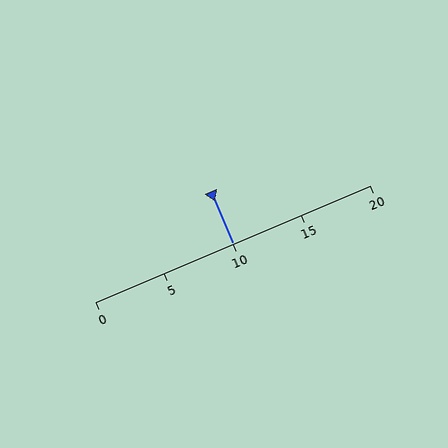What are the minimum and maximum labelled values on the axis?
The axis runs from 0 to 20.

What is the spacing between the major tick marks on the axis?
The major ticks are spaced 5 apart.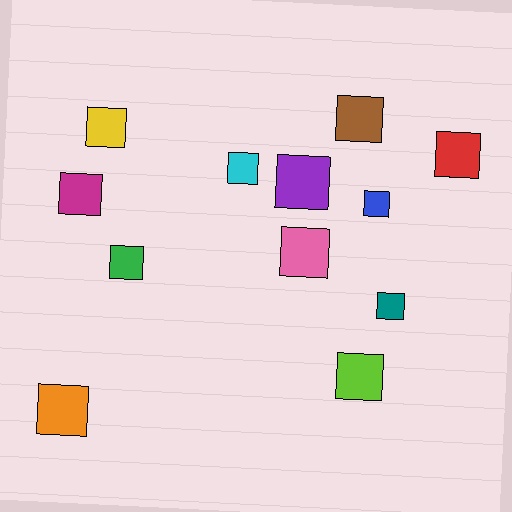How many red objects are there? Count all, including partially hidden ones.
There is 1 red object.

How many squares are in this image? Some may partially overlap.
There are 12 squares.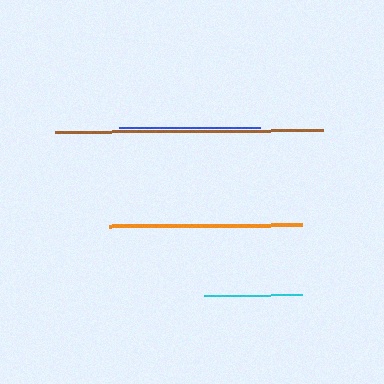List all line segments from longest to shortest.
From longest to shortest: brown, orange, blue, cyan.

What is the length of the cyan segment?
The cyan segment is approximately 97 pixels long.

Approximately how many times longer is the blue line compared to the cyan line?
The blue line is approximately 1.4 times the length of the cyan line.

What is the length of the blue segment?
The blue segment is approximately 141 pixels long.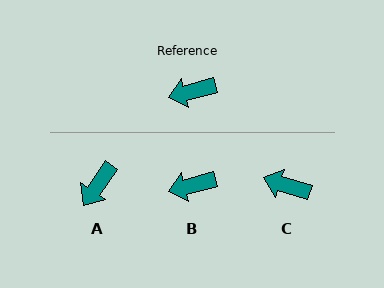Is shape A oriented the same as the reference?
No, it is off by about 40 degrees.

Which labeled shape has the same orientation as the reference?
B.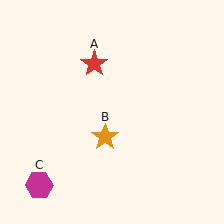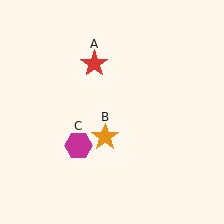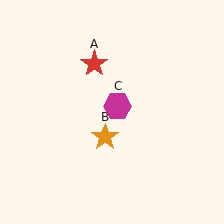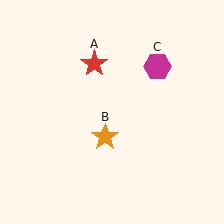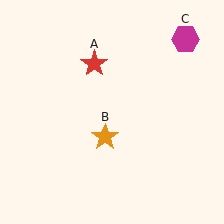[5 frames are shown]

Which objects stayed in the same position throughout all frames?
Red star (object A) and orange star (object B) remained stationary.